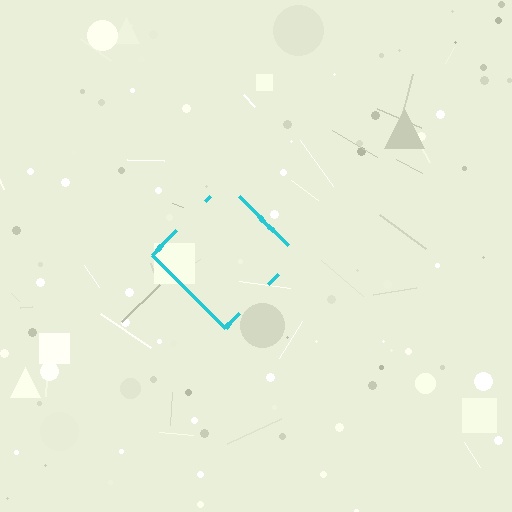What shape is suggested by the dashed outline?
The dashed outline suggests a diamond.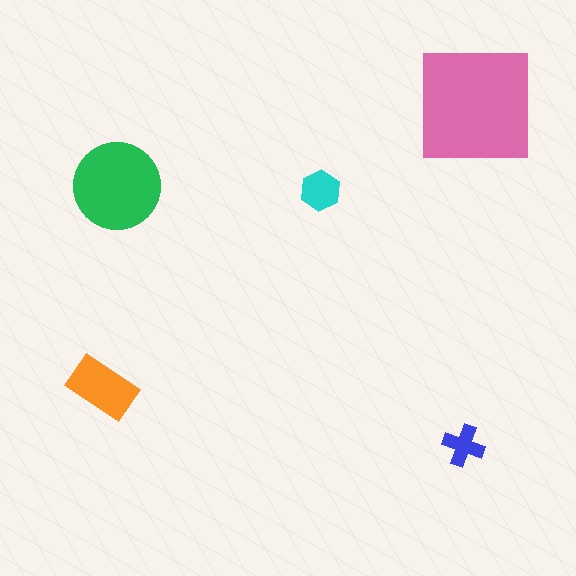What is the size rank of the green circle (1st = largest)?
2nd.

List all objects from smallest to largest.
The blue cross, the cyan hexagon, the orange rectangle, the green circle, the pink square.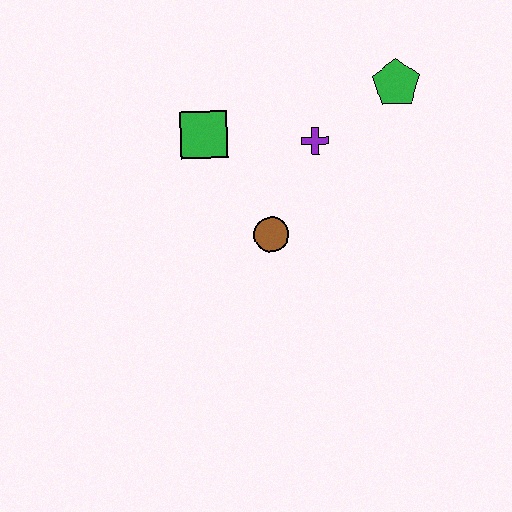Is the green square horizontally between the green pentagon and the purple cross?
No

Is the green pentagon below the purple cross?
No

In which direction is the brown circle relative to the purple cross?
The brown circle is below the purple cross.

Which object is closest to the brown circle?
The purple cross is closest to the brown circle.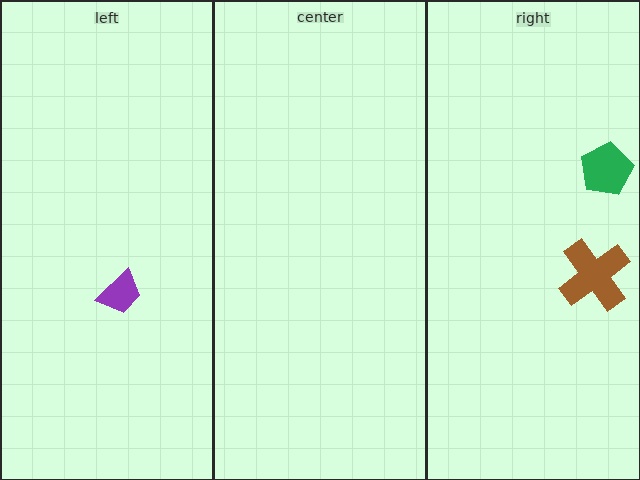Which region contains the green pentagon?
The right region.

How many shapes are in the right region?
2.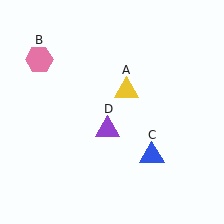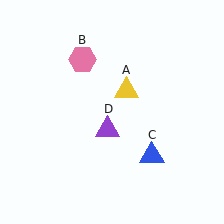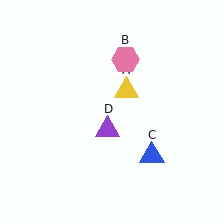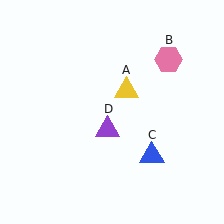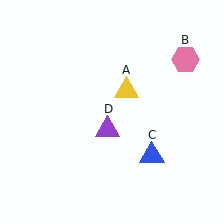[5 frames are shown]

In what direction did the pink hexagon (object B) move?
The pink hexagon (object B) moved right.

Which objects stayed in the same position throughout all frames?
Yellow triangle (object A) and blue triangle (object C) and purple triangle (object D) remained stationary.